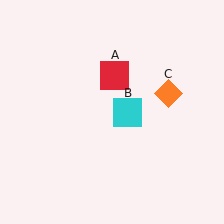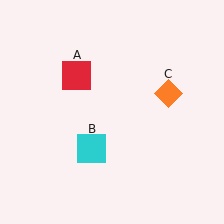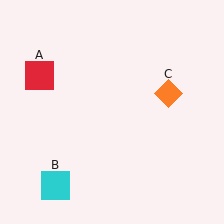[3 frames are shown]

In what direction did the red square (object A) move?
The red square (object A) moved left.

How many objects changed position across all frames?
2 objects changed position: red square (object A), cyan square (object B).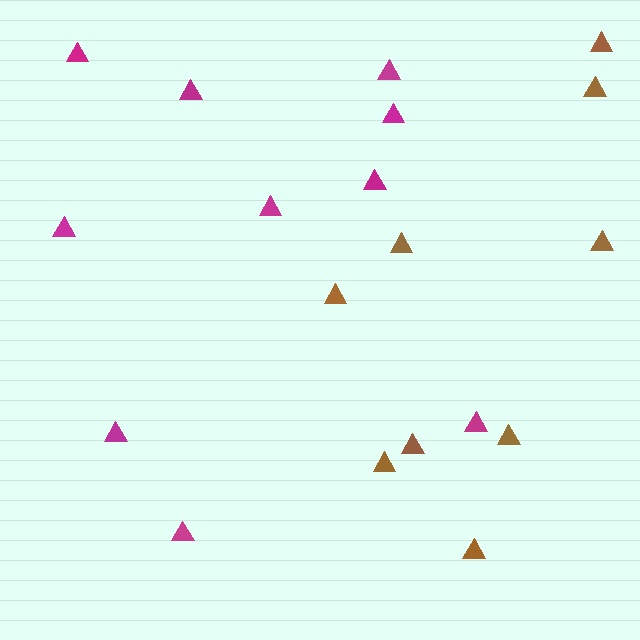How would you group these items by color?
There are 2 groups: one group of brown triangles (9) and one group of magenta triangles (10).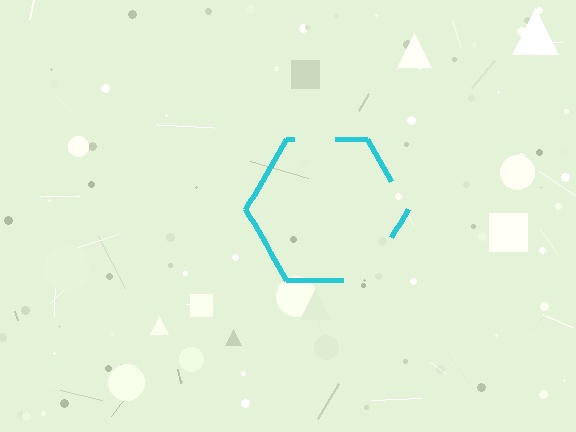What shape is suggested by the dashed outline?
The dashed outline suggests a hexagon.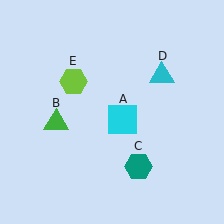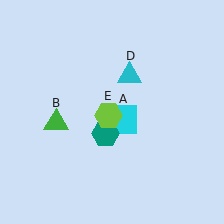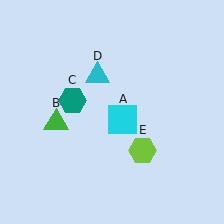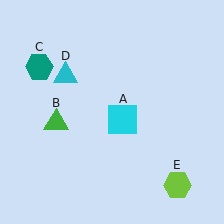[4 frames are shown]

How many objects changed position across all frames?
3 objects changed position: teal hexagon (object C), cyan triangle (object D), lime hexagon (object E).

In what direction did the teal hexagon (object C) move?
The teal hexagon (object C) moved up and to the left.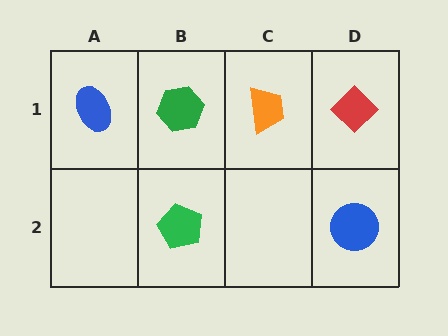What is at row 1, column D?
A red diamond.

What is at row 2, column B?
A green pentagon.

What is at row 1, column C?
An orange trapezoid.